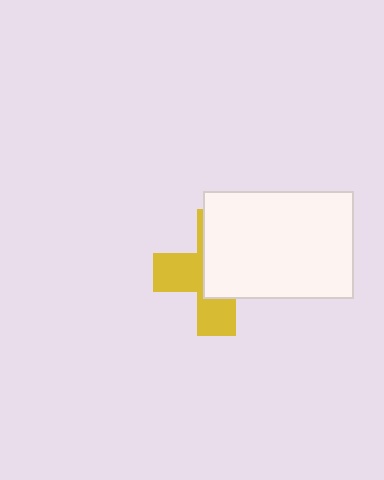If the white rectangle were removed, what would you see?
You would see the complete yellow cross.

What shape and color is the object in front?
The object in front is a white rectangle.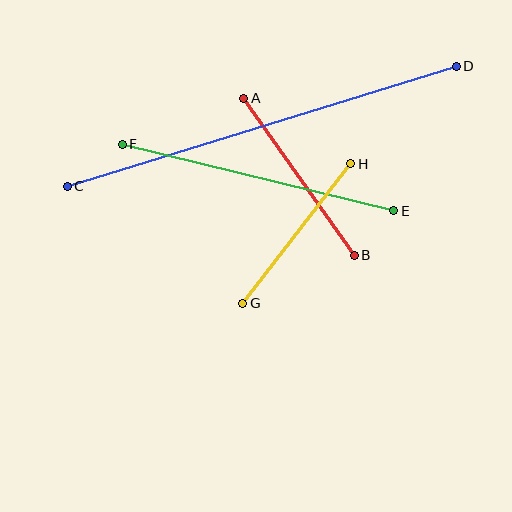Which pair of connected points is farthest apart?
Points C and D are farthest apart.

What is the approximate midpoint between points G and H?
The midpoint is at approximately (297, 233) pixels.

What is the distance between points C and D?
The distance is approximately 407 pixels.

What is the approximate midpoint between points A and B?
The midpoint is at approximately (299, 177) pixels.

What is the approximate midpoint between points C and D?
The midpoint is at approximately (262, 126) pixels.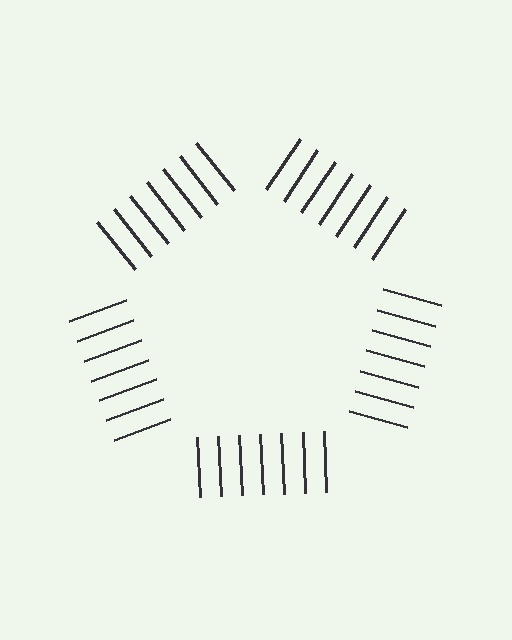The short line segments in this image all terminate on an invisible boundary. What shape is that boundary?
An illusory pentagon — the line segments terminate on its edges but no continuous stroke is drawn.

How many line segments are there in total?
35 — 7 along each of the 5 edges.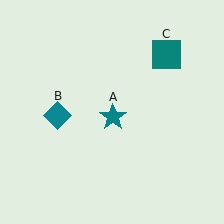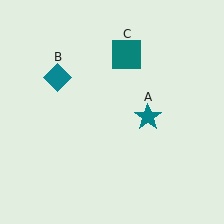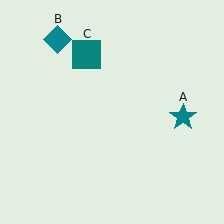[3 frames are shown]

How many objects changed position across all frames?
3 objects changed position: teal star (object A), teal diamond (object B), teal square (object C).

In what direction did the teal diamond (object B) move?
The teal diamond (object B) moved up.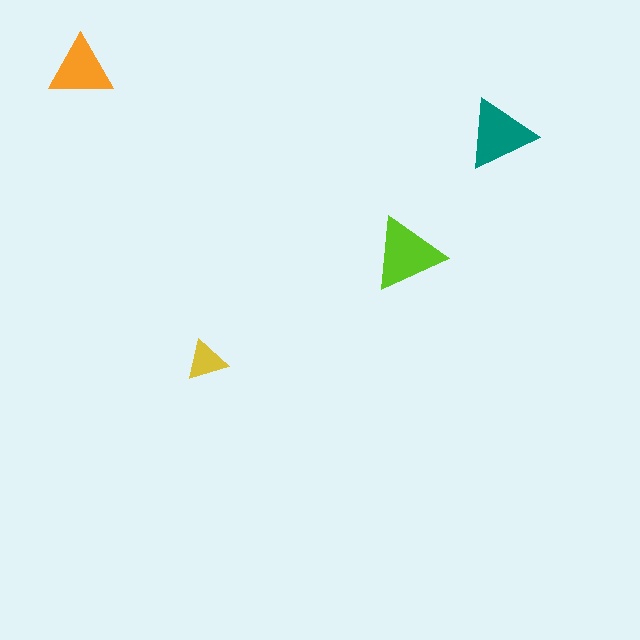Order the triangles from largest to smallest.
the lime one, the teal one, the orange one, the yellow one.